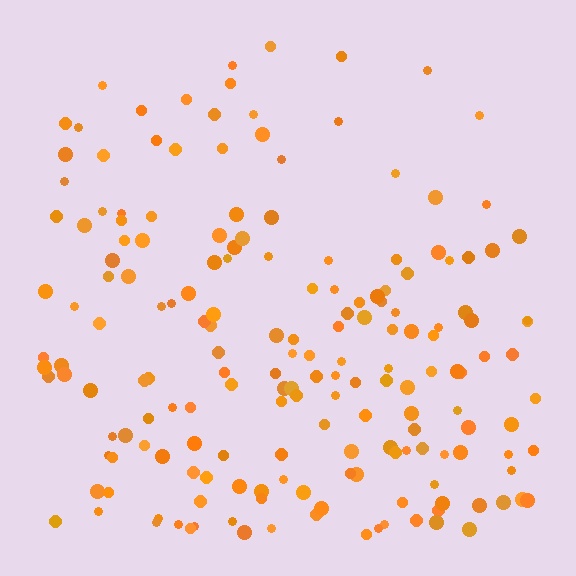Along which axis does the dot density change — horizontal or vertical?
Vertical.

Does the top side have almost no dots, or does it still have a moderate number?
Still a moderate number, just noticeably fewer than the bottom.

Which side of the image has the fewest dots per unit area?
The top.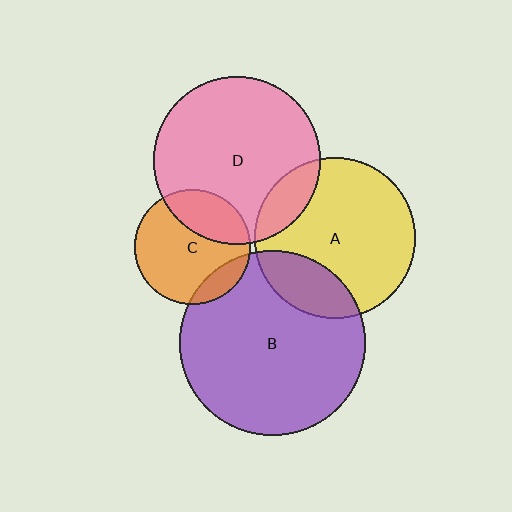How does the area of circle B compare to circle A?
Approximately 1.3 times.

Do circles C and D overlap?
Yes.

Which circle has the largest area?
Circle B (purple).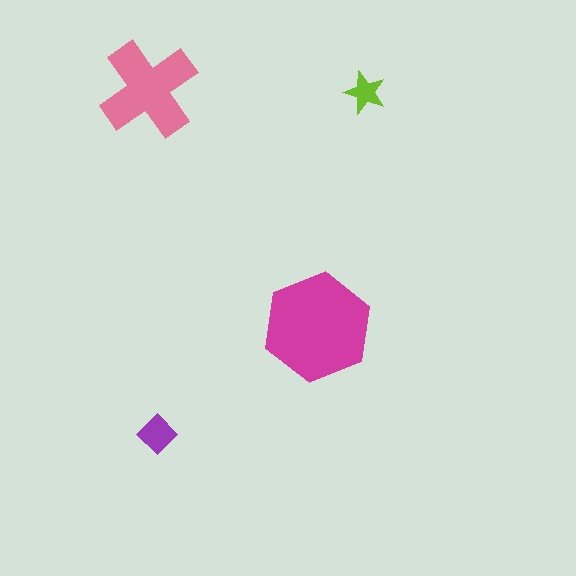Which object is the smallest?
The lime star.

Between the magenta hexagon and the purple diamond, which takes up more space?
The magenta hexagon.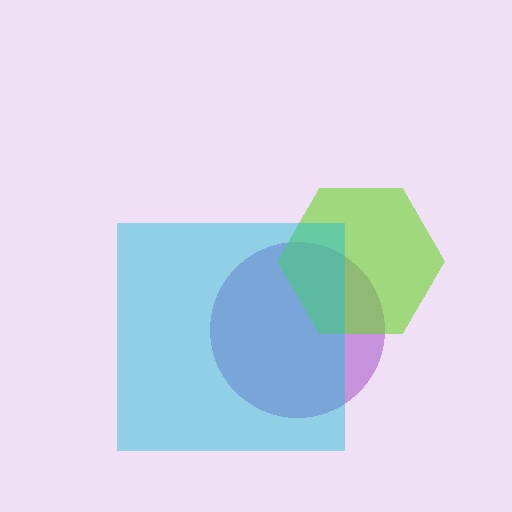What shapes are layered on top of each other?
The layered shapes are: a purple circle, a lime hexagon, a cyan square.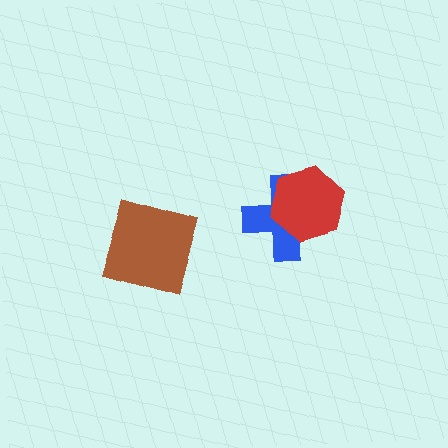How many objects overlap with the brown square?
0 objects overlap with the brown square.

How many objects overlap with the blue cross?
1 object overlaps with the blue cross.